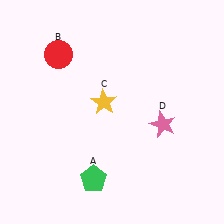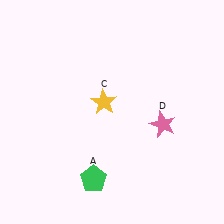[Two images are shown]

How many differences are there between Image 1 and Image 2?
There is 1 difference between the two images.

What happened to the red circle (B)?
The red circle (B) was removed in Image 2. It was in the top-left area of Image 1.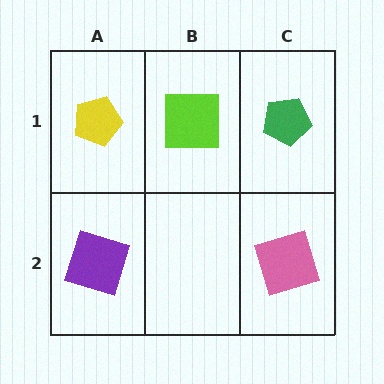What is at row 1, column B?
A lime square.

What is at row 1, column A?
A yellow pentagon.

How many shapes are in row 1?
3 shapes.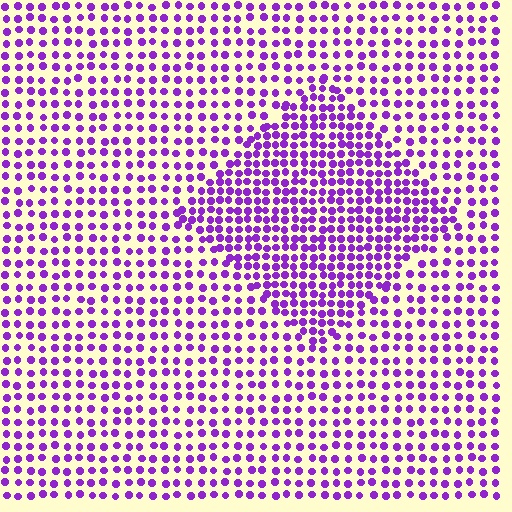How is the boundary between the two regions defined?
The boundary is defined by a change in element density (approximately 1.7x ratio). All elements are the same color, size, and shape.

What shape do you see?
I see a diamond.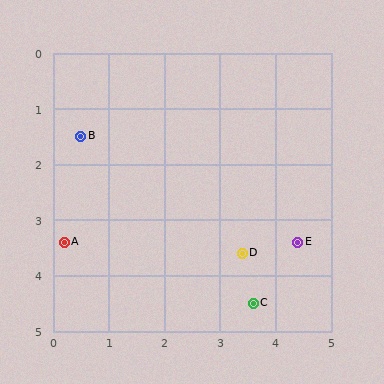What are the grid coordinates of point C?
Point C is at approximately (3.6, 4.5).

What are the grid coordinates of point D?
Point D is at approximately (3.4, 3.6).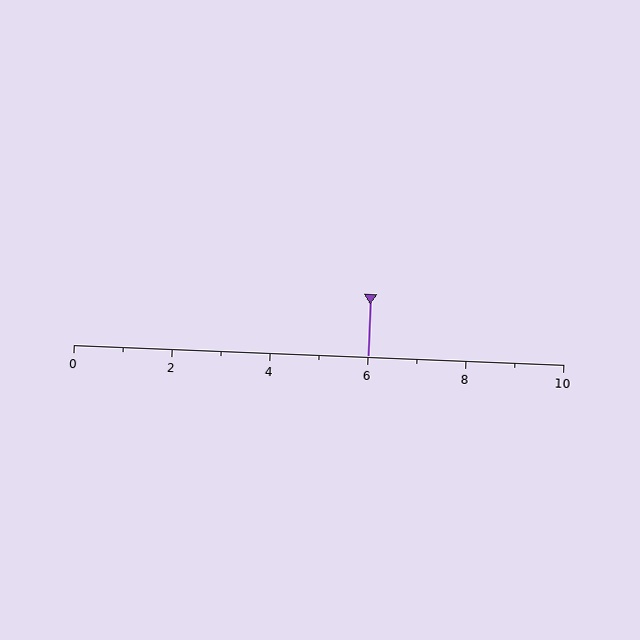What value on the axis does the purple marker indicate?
The marker indicates approximately 6.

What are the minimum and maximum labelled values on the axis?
The axis runs from 0 to 10.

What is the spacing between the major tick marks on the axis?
The major ticks are spaced 2 apart.